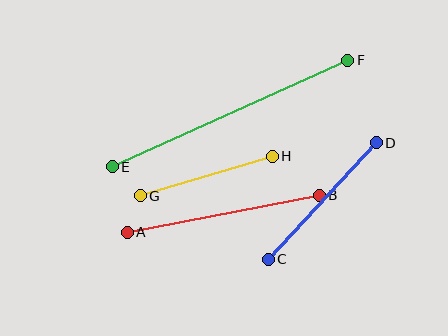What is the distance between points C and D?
The distance is approximately 159 pixels.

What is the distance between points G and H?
The distance is approximately 138 pixels.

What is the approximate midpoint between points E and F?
The midpoint is at approximately (230, 113) pixels.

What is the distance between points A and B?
The distance is approximately 196 pixels.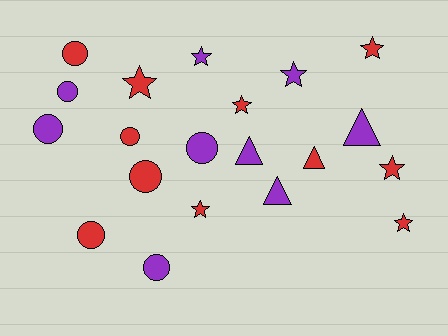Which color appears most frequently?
Red, with 11 objects.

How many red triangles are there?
There is 1 red triangle.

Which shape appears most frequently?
Circle, with 8 objects.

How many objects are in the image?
There are 20 objects.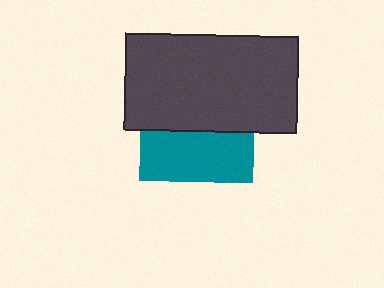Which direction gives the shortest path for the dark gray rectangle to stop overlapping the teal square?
Moving up gives the shortest separation.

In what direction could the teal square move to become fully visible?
The teal square could move down. That would shift it out from behind the dark gray rectangle entirely.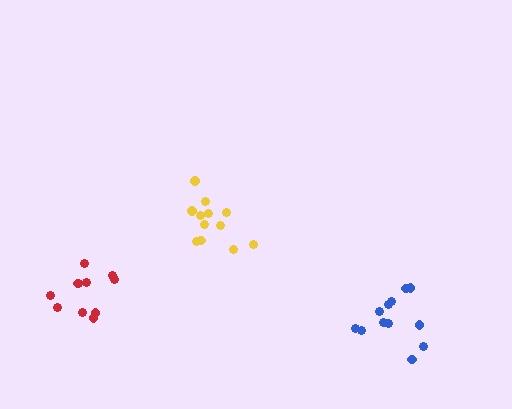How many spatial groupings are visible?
There are 3 spatial groupings.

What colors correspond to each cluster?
The clusters are colored: yellow, blue, red.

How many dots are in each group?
Group 1: 12 dots, Group 2: 12 dots, Group 3: 11 dots (35 total).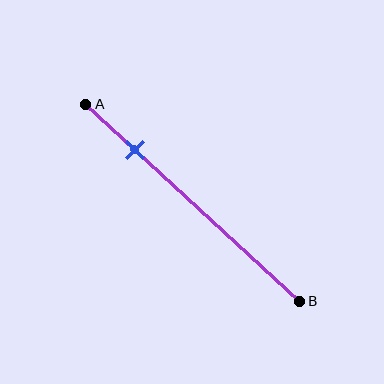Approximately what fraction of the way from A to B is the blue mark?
The blue mark is approximately 25% of the way from A to B.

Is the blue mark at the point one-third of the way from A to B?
No, the mark is at about 25% from A, not at the 33% one-third point.